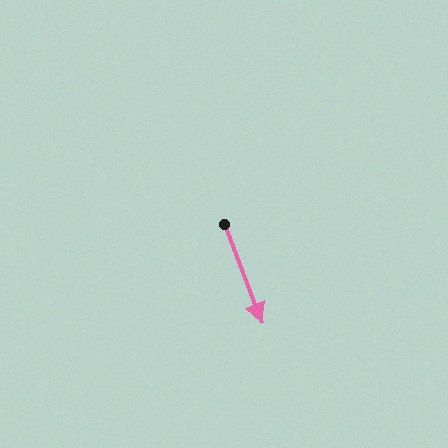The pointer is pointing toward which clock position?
Roughly 5 o'clock.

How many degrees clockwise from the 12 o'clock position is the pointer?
Approximately 159 degrees.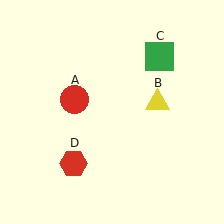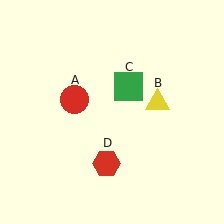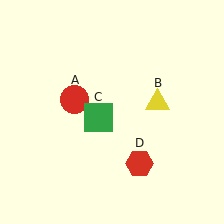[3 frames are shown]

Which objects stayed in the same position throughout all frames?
Red circle (object A) and yellow triangle (object B) remained stationary.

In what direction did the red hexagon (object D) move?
The red hexagon (object D) moved right.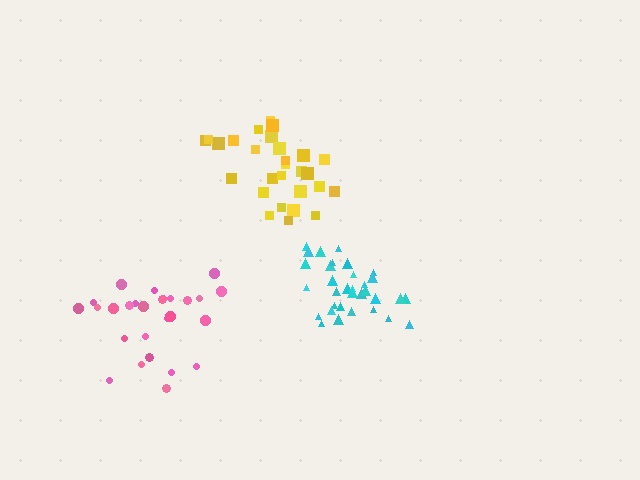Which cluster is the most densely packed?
Cyan.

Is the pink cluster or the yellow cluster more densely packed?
Yellow.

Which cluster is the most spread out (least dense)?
Pink.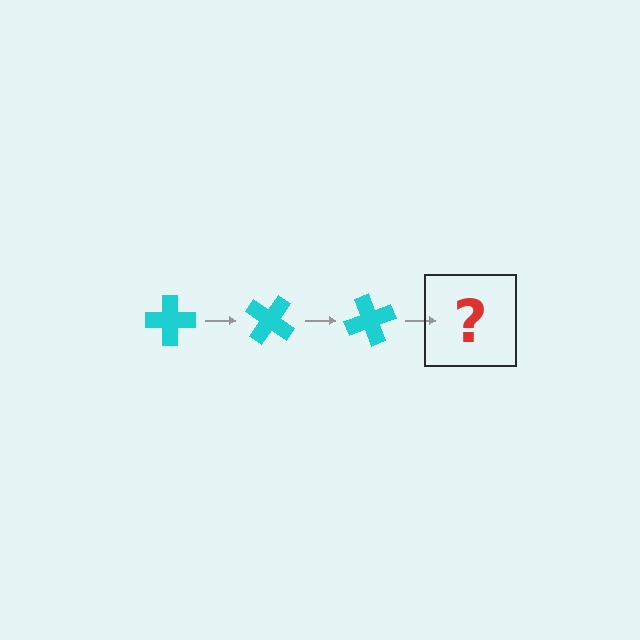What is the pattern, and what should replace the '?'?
The pattern is that the cross rotates 35 degrees each step. The '?' should be a cyan cross rotated 105 degrees.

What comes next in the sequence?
The next element should be a cyan cross rotated 105 degrees.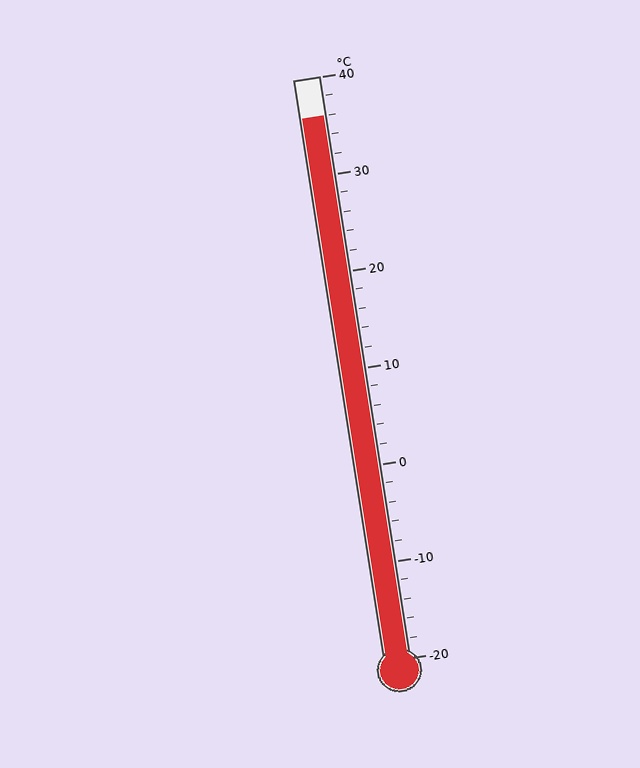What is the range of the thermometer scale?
The thermometer scale ranges from -20°C to 40°C.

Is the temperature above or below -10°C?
The temperature is above -10°C.